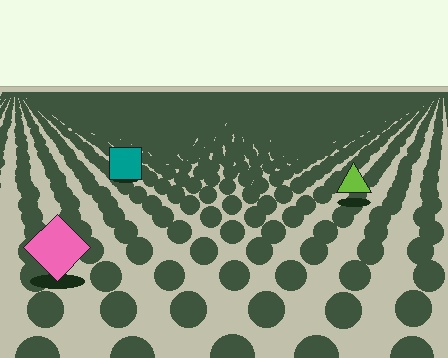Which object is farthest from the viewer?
The teal square is farthest from the viewer. It appears smaller and the ground texture around it is denser.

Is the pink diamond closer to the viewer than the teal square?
Yes. The pink diamond is closer — you can tell from the texture gradient: the ground texture is coarser near it.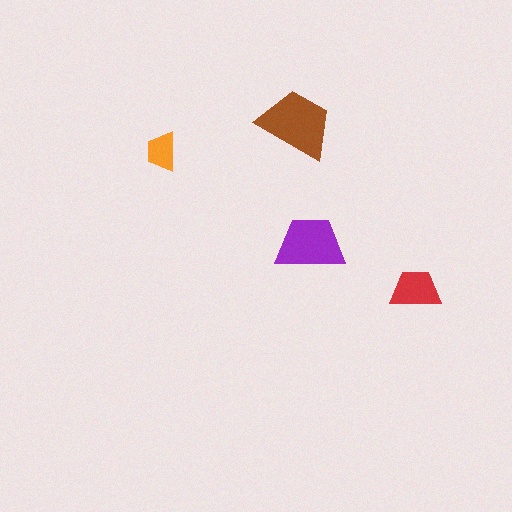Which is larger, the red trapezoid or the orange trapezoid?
The red one.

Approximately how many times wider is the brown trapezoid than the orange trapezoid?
About 2 times wider.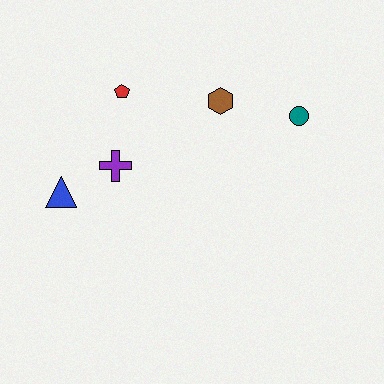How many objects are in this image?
There are 5 objects.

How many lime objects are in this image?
There are no lime objects.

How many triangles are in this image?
There is 1 triangle.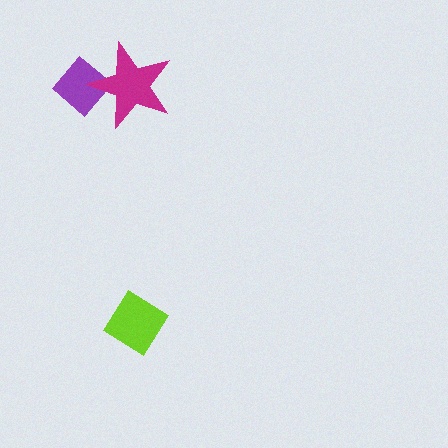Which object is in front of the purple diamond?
The magenta star is in front of the purple diamond.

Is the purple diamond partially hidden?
Yes, it is partially covered by another shape.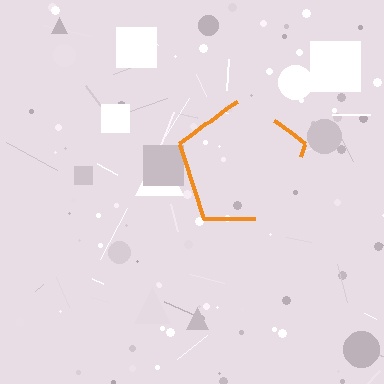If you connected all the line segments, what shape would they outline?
They would outline a pentagon.